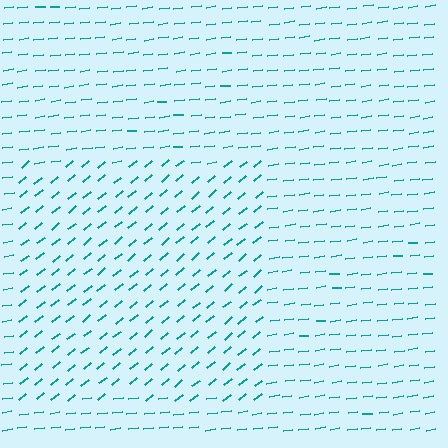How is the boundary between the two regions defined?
The boundary is defined purely by a change in line orientation (approximately 32 degrees difference). All lines are the same color and thickness.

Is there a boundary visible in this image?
Yes, there is a texture boundary formed by a change in line orientation.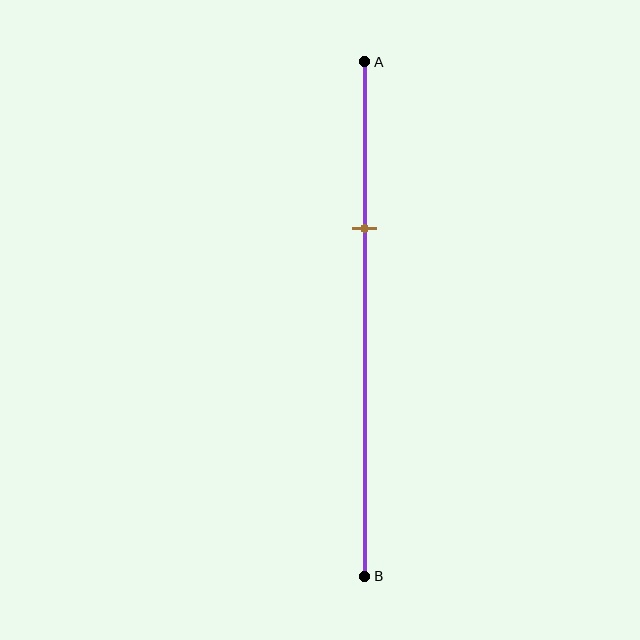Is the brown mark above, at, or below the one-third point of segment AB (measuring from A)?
The brown mark is approximately at the one-third point of segment AB.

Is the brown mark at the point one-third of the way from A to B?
Yes, the mark is approximately at the one-third point.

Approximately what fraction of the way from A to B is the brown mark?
The brown mark is approximately 30% of the way from A to B.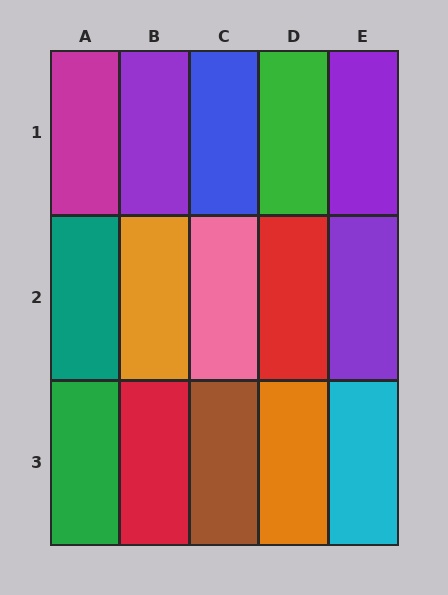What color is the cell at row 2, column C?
Pink.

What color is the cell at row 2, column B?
Orange.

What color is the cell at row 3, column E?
Cyan.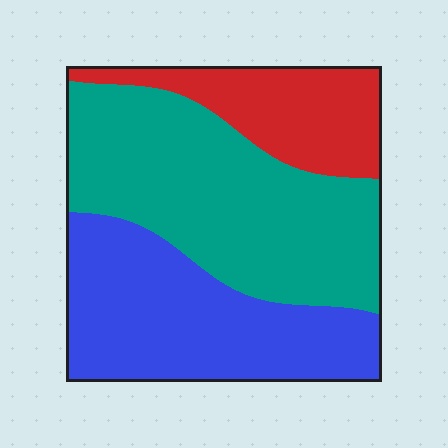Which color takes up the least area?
Red, at roughly 20%.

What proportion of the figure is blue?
Blue takes up about three eighths (3/8) of the figure.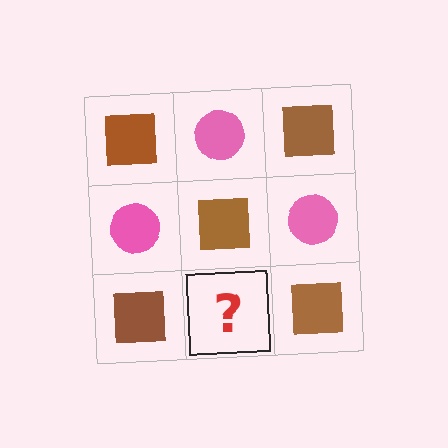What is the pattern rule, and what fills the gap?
The rule is that it alternates brown square and pink circle in a checkerboard pattern. The gap should be filled with a pink circle.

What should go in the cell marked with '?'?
The missing cell should contain a pink circle.